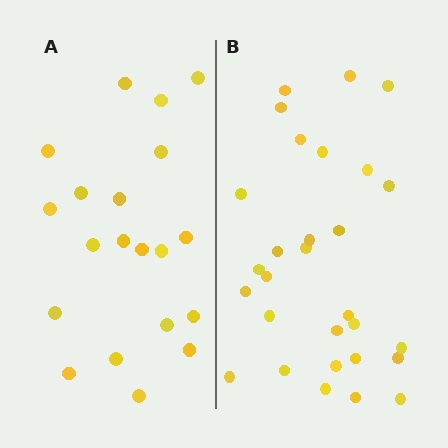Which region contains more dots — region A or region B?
Region B (the right region) has more dots.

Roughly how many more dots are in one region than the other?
Region B has roughly 8 or so more dots than region A.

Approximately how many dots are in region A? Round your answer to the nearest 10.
About 20 dots.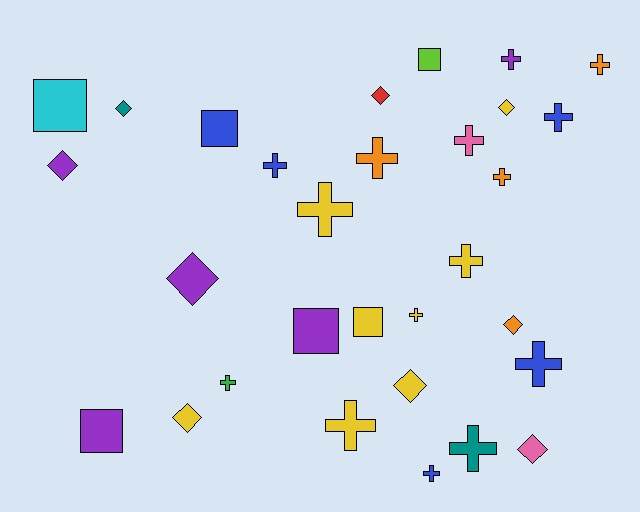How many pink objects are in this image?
There are 2 pink objects.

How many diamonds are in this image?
There are 9 diamonds.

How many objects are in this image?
There are 30 objects.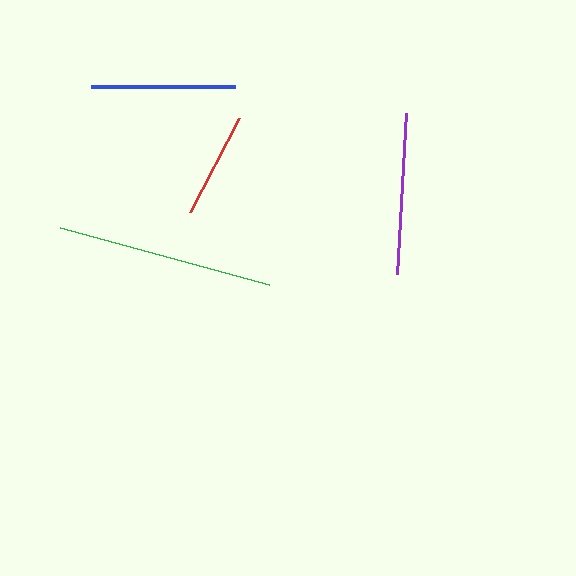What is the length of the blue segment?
The blue segment is approximately 144 pixels long.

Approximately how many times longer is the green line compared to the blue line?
The green line is approximately 1.5 times the length of the blue line.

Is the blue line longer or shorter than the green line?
The green line is longer than the blue line.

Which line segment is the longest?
The green line is the longest at approximately 217 pixels.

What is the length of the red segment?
The red segment is approximately 106 pixels long.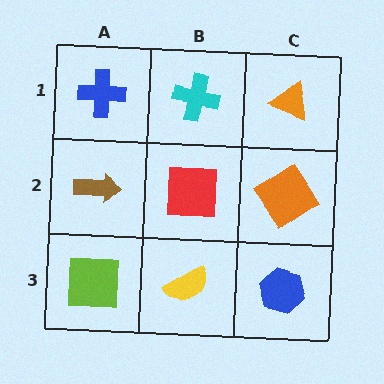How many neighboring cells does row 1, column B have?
3.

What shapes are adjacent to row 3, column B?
A red square (row 2, column B), a lime square (row 3, column A), a blue hexagon (row 3, column C).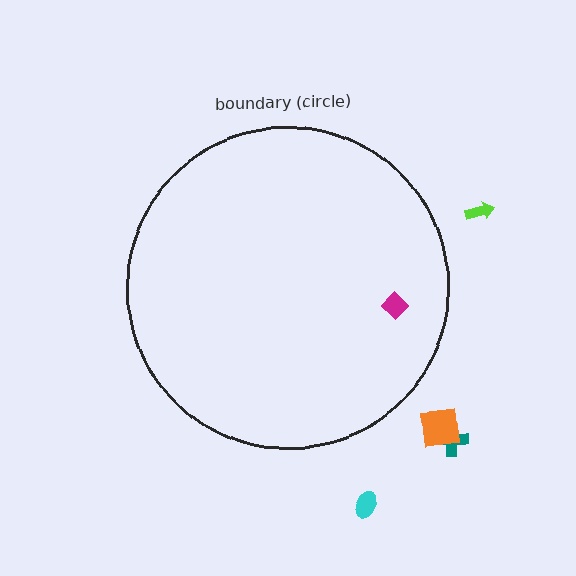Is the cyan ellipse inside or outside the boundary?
Outside.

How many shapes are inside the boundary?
1 inside, 4 outside.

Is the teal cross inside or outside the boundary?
Outside.